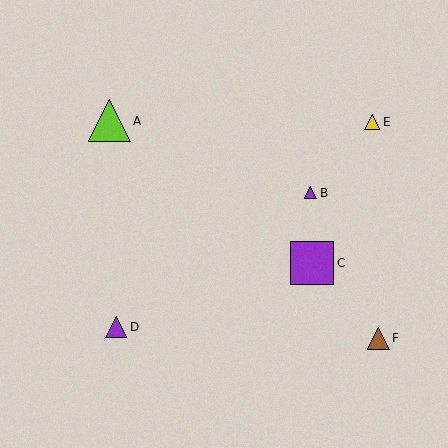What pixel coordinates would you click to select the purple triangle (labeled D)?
Click at (116, 327) to select the purple triangle D.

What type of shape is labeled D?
Shape D is a purple triangle.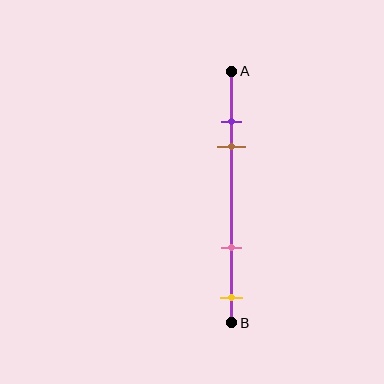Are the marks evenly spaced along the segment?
No, the marks are not evenly spaced.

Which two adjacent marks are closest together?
The purple and brown marks are the closest adjacent pair.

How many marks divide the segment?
There are 4 marks dividing the segment.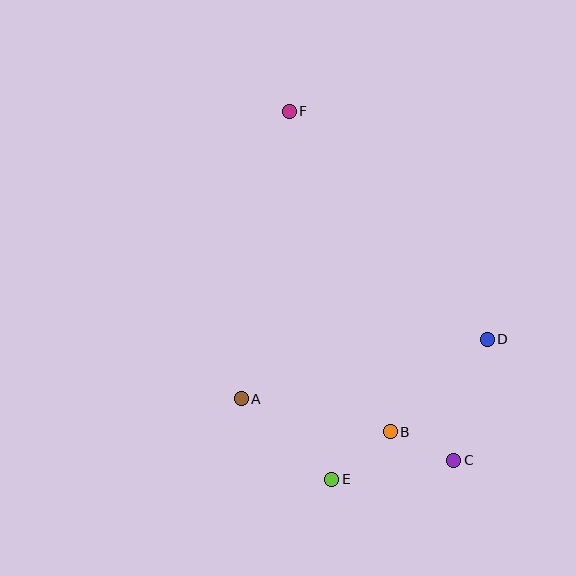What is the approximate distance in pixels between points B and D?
The distance between B and D is approximately 134 pixels.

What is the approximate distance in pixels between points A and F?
The distance between A and F is approximately 291 pixels.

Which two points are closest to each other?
Points B and C are closest to each other.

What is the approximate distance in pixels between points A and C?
The distance between A and C is approximately 222 pixels.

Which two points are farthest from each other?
Points C and F are farthest from each other.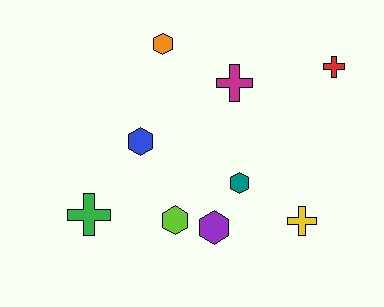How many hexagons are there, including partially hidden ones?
There are 5 hexagons.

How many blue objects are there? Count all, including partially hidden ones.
There is 1 blue object.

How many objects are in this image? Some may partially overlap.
There are 9 objects.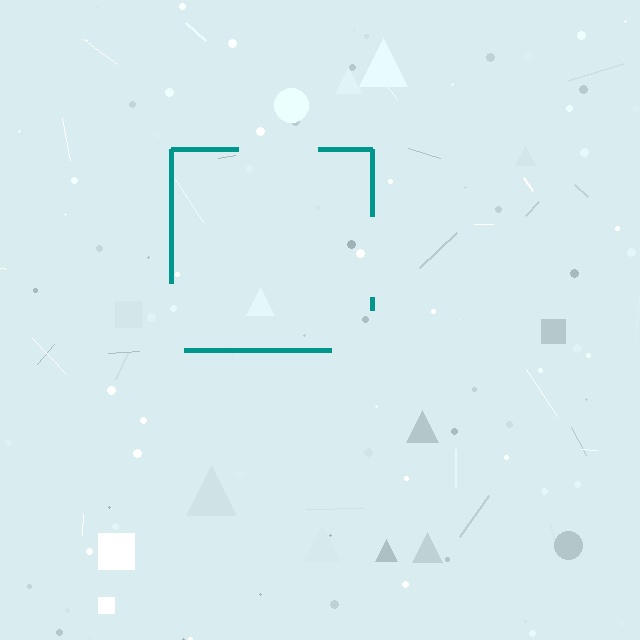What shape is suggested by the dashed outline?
The dashed outline suggests a square.